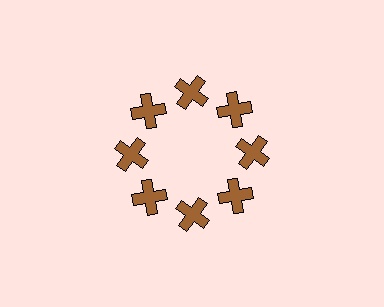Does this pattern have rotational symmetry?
Yes, this pattern has 8-fold rotational symmetry. It looks the same after rotating 45 degrees around the center.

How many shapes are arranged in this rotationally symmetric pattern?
There are 8 shapes, arranged in 8 groups of 1.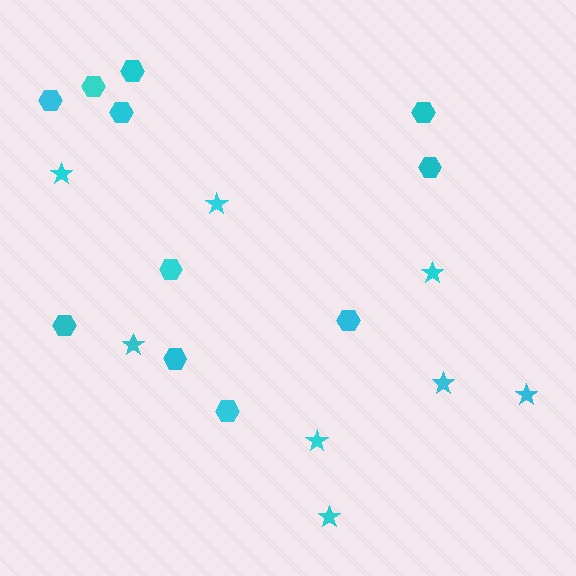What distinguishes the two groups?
There are 2 groups: one group of stars (8) and one group of hexagons (11).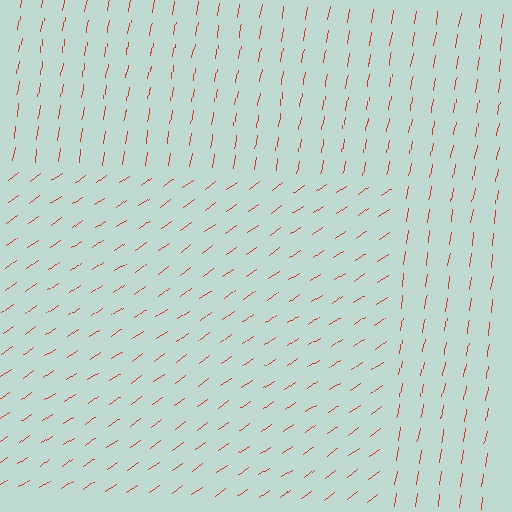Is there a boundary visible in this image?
Yes, there is a texture boundary formed by a change in line orientation.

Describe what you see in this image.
The image is filled with small red line segments. A rectangle region in the image has lines oriented differently from the surrounding lines, creating a visible texture boundary.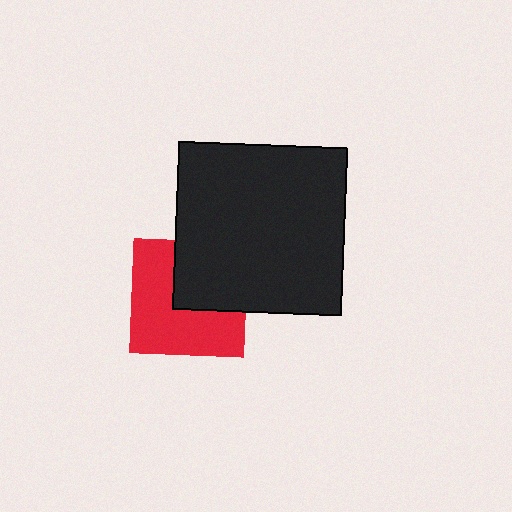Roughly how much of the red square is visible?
About half of it is visible (roughly 60%).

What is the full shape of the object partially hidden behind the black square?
The partially hidden object is a red square.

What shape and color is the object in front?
The object in front is a black square.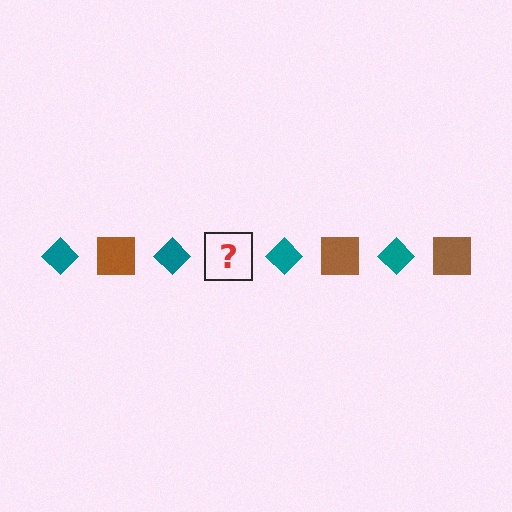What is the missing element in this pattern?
The missing element is a brown square.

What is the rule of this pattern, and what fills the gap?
The rule is that the pattern alternates between teal diamond and brown square. The gap should be filled with a brown square.